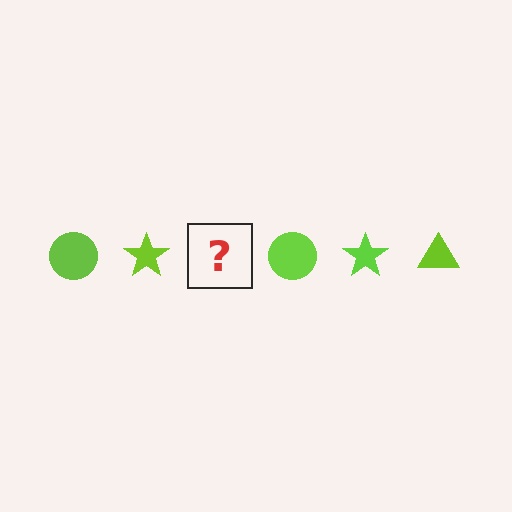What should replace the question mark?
The question mark should be replaced with a lime triangle.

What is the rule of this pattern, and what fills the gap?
The rule is that the pattern cycles through circle, star, triangle shapes in lime. The gap should be filled with a lime triangle.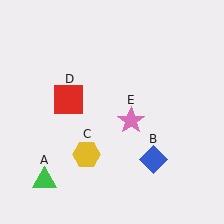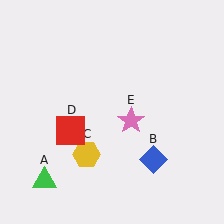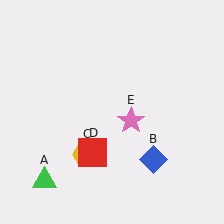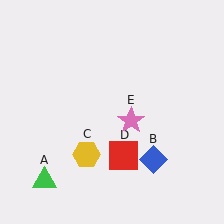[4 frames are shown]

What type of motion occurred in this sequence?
The red square (object D) rotated counterclockwise around the center of the scene.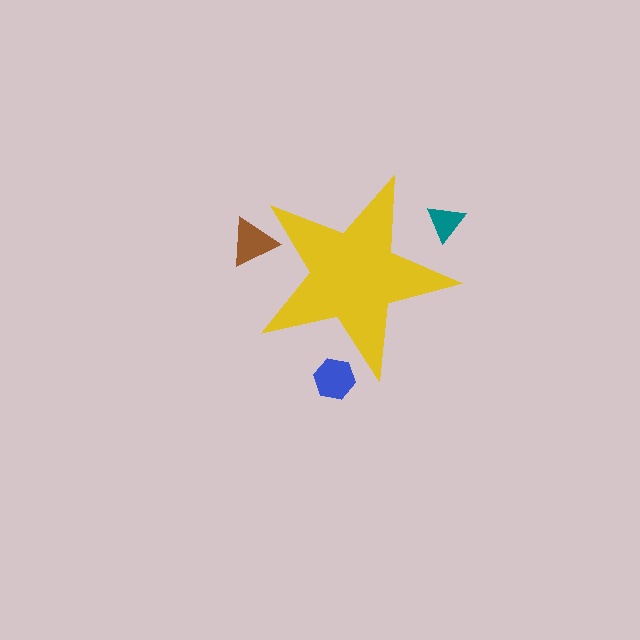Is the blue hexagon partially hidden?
Yes, the blue hexagon is partially hidden behind the yellow star.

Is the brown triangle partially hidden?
Yes, the brown triangle is partially hidden behind the yellow star.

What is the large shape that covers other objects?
A yellow star.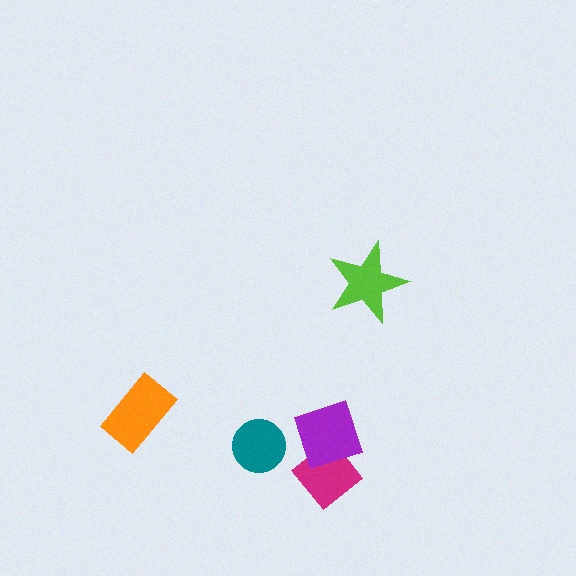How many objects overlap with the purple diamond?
1 object overlaps with the purple diamond.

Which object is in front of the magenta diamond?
The purple diamond is in front of the magenta diamond.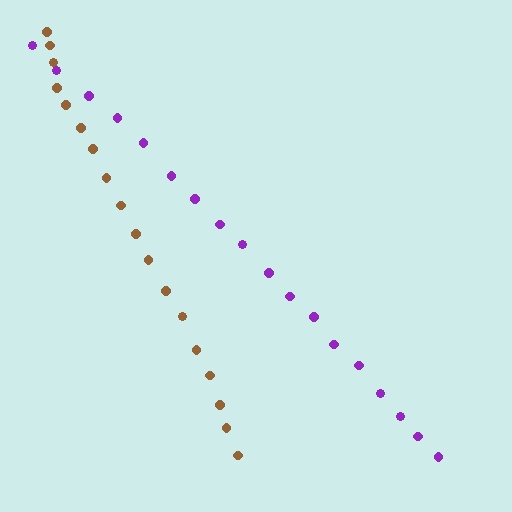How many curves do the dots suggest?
There are 2 distinct paths.